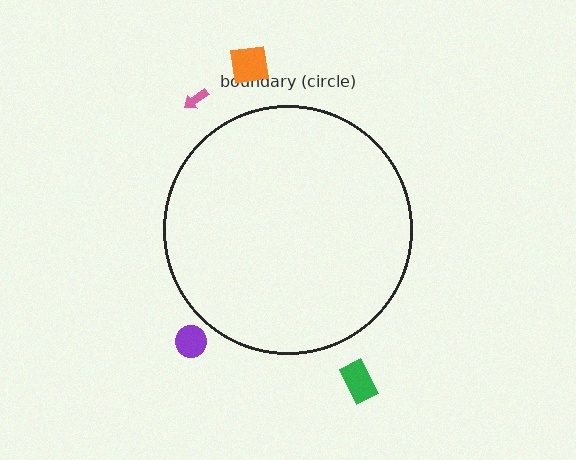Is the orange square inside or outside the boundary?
Outside.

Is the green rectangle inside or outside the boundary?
Outside.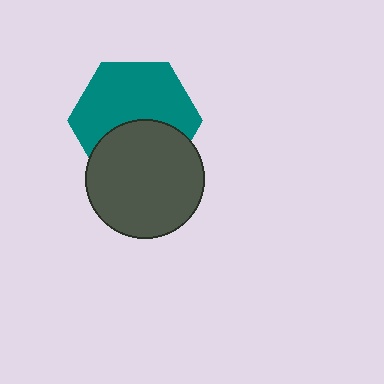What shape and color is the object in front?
The object in front is a dark gray circle.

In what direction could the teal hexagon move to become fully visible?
The teal hexagon could move up. That would shift it out from behind the dark gray circle entirely.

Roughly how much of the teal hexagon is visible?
About half of it is visible (roughly 61%).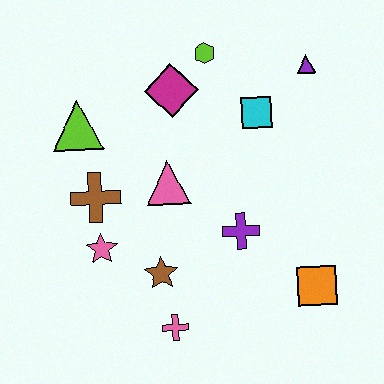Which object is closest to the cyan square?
The purple triangle is closest to the cyan square.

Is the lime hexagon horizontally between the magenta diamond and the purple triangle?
Yes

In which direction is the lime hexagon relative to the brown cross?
The lime hexagon is above the brown cross.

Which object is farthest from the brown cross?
The purple triangle is farthest from the brown cross.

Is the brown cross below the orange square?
No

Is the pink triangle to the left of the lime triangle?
No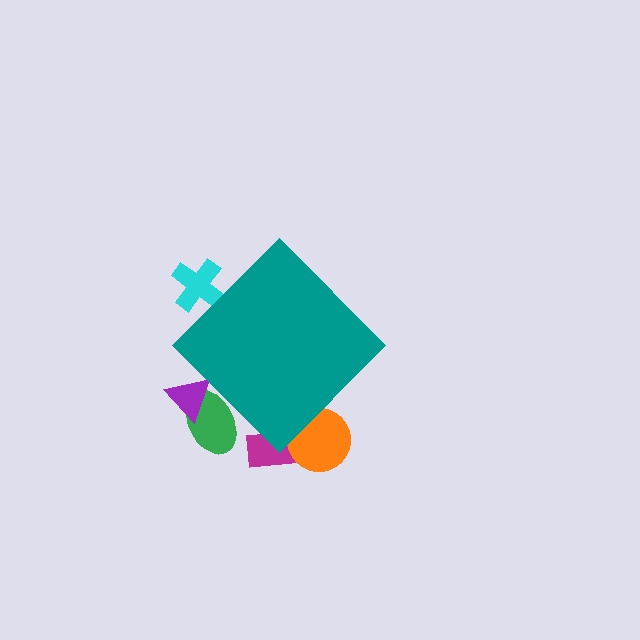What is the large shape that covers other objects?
A teal diamond.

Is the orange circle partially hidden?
Yes, the orange circle is partially hidden behind the teal diamond.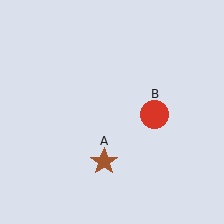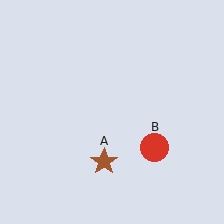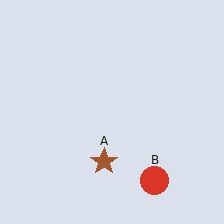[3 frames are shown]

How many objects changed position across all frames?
1 object changed position: red circle (object B).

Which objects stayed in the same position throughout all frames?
Brown star (object A) remained stationary.